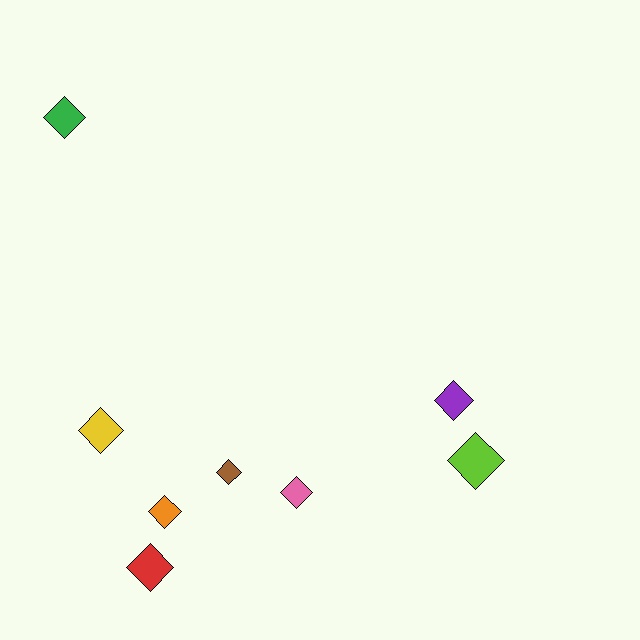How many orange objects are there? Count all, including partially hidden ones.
There is 1 orange object.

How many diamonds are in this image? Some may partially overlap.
There are 8 diamonds.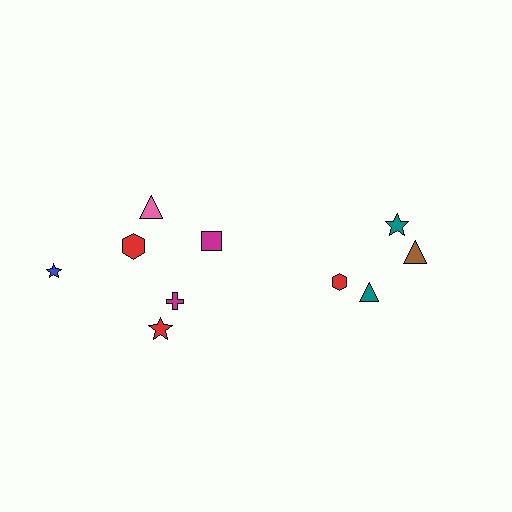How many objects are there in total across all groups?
There are 10 objects.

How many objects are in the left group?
There are 6 objects.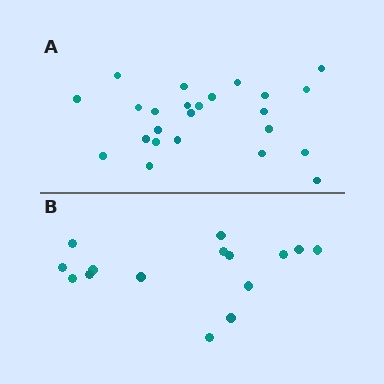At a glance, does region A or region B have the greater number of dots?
Region A (the top region) has more dots.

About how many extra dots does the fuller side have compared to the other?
Region A has roughly 8 or so more dots than region B.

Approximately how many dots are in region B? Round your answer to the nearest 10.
About 20 dots. (The exact count is 15, which rounds to 20.)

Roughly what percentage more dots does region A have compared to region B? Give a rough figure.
About 60% more.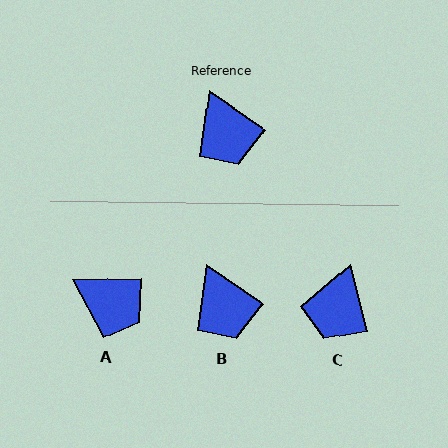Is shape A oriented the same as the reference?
No, it is off by about 36 degrees.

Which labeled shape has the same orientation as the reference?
B.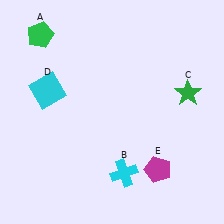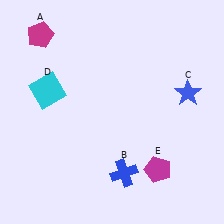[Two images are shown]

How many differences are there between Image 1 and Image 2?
There are 3 differences between the two images.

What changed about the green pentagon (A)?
In Image 1, A is green. In Image 2, it changed to magenta.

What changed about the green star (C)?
In Image 1, C is green. In Image 2, it changed to blue.